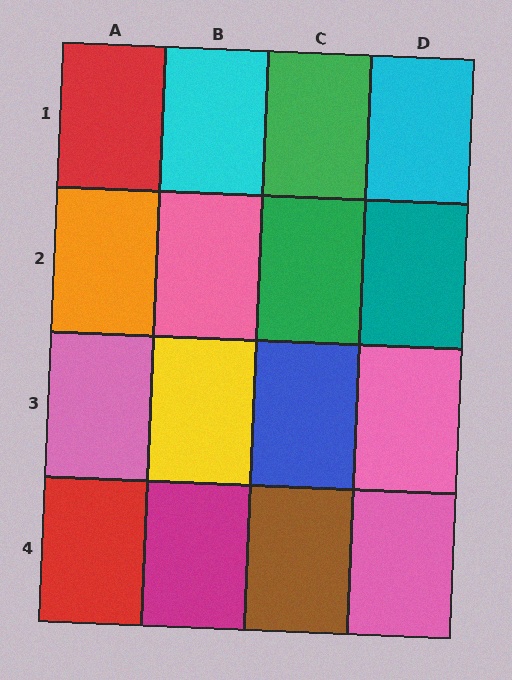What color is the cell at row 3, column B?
Yellow.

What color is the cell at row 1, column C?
Green.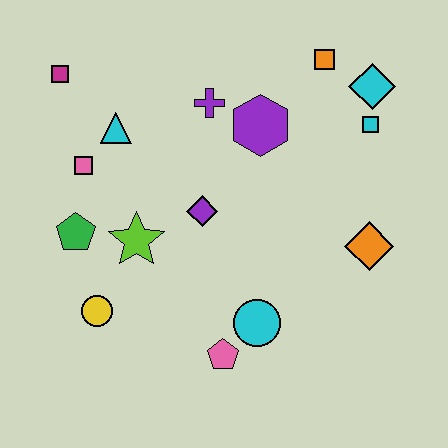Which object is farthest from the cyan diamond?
The yellow circle is farthest from the cyan diamond.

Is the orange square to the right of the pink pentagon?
Yes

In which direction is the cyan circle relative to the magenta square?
The cyan circle is below the magenta square.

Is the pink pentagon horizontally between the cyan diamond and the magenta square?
Yes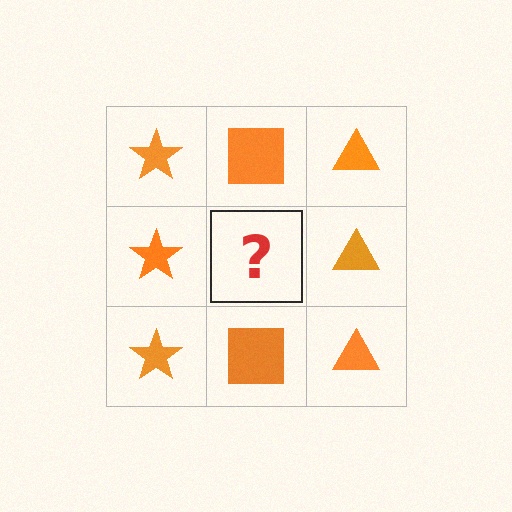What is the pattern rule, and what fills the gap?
The rule is that each column has a consistent shape. The gap should be filled with an orange square.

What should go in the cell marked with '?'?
The missing cell should contain an orange square.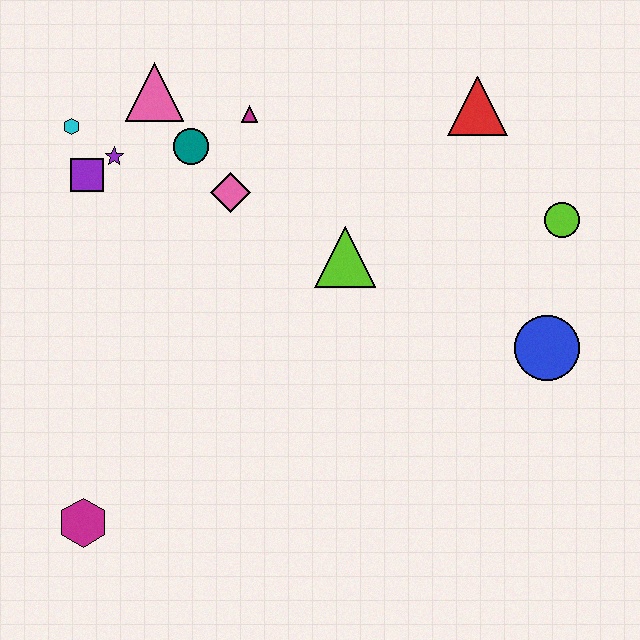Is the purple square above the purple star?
No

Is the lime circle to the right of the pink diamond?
Yes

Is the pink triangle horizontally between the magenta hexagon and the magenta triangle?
Yes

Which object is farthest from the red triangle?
The magenta hexagon is farthest from the red triangle.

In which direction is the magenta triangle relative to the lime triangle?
The magenta triangle is above the lime triangle.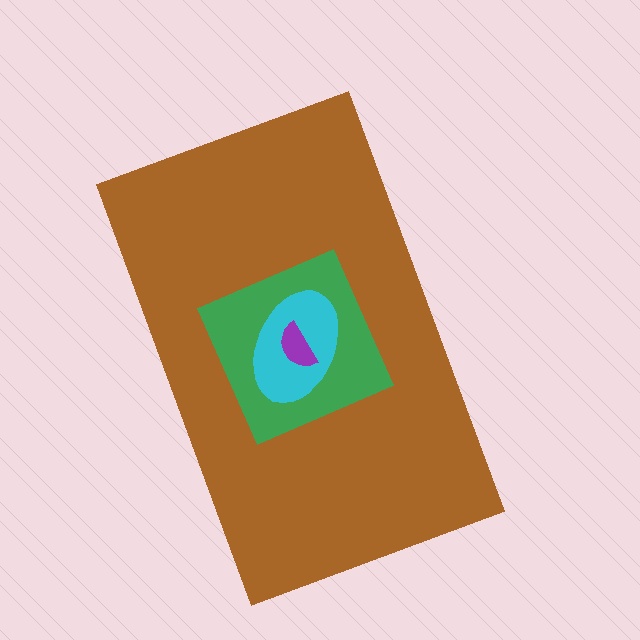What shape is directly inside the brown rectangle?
The green diamond.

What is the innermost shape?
The purple semicircle.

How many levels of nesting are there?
4.